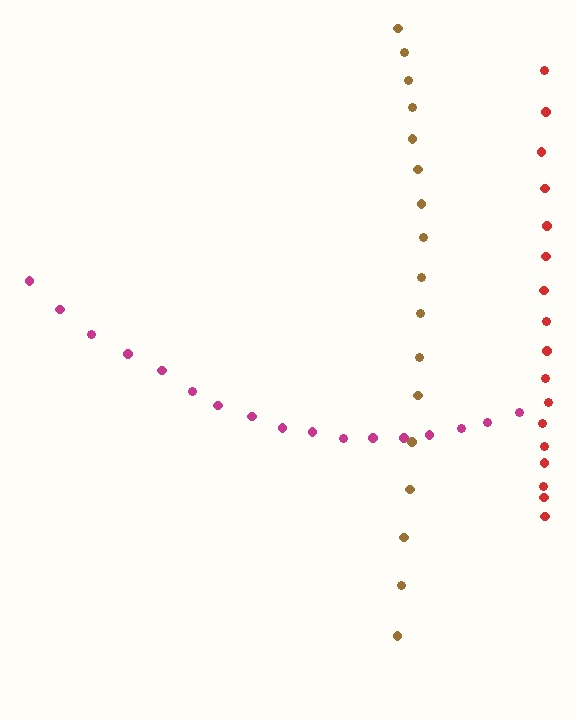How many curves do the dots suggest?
There are 3 distinct paths.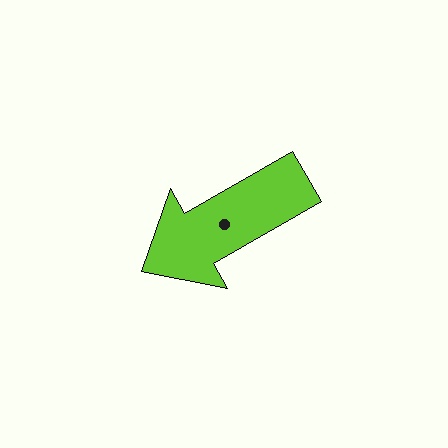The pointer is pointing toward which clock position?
Roughly 8 o'clock.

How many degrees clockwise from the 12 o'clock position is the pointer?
Approximately 240 degrees.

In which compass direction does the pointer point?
Southwest.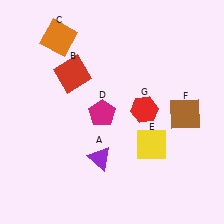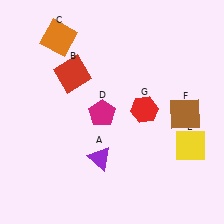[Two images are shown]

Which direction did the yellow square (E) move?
The yellow square (E) moved right.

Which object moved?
The yellow square (E) moved right.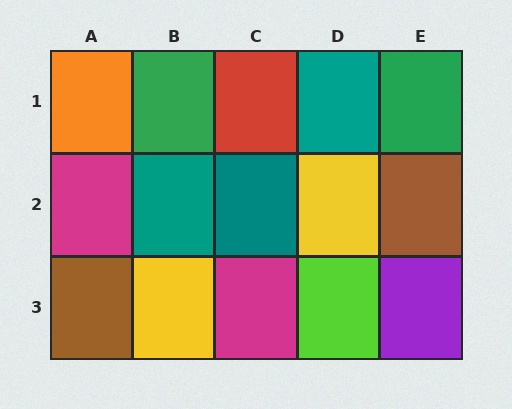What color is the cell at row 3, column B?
Yellow.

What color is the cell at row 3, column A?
Brown.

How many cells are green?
2 cells are green.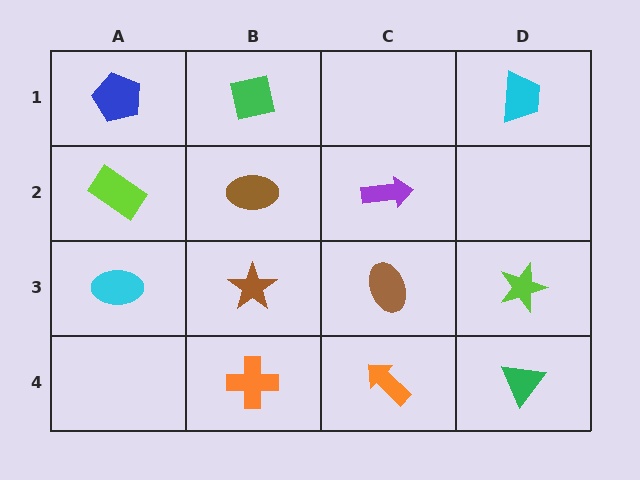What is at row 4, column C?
An orange arrow.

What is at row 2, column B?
A brown ellipse.